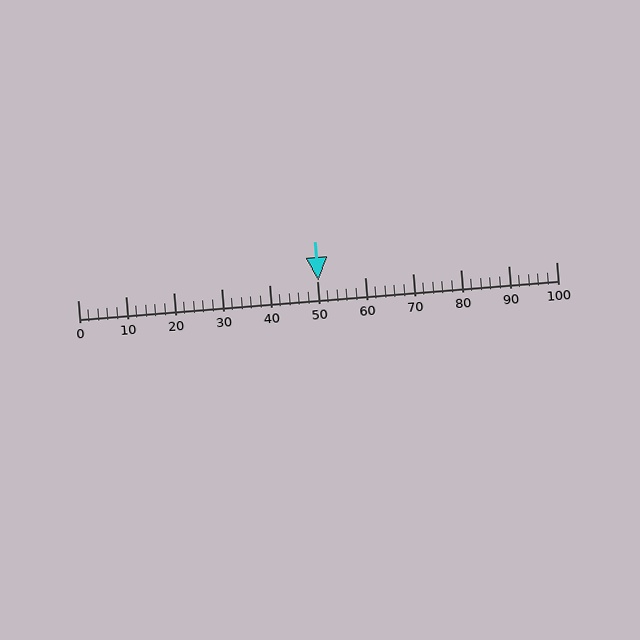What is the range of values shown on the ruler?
The ruler shows values from 0 to 100.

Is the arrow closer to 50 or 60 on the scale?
The arrow is closer to 50.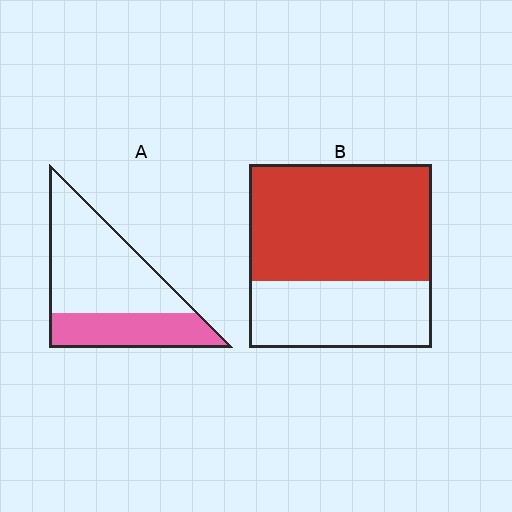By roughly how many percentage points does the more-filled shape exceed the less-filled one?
By roughly 30 percentage points (B over A).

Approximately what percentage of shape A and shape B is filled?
A is approximately 35% and B is approximately 65%.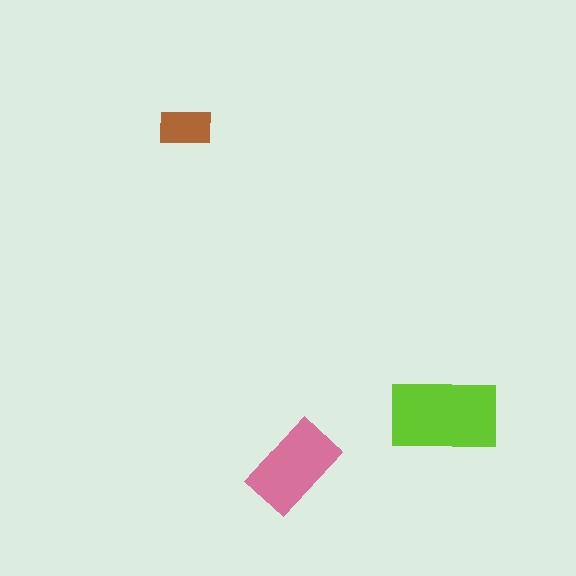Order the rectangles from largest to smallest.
the lime one, the pink one, the brown one.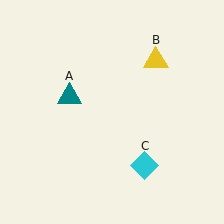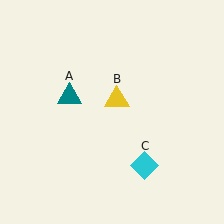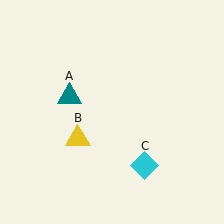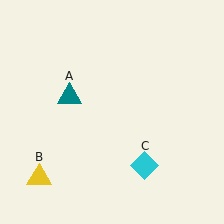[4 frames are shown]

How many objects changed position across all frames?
1 object changed position: yellow triangle (object B).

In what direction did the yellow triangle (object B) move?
The yellow triangle (object B) moved down and to the left.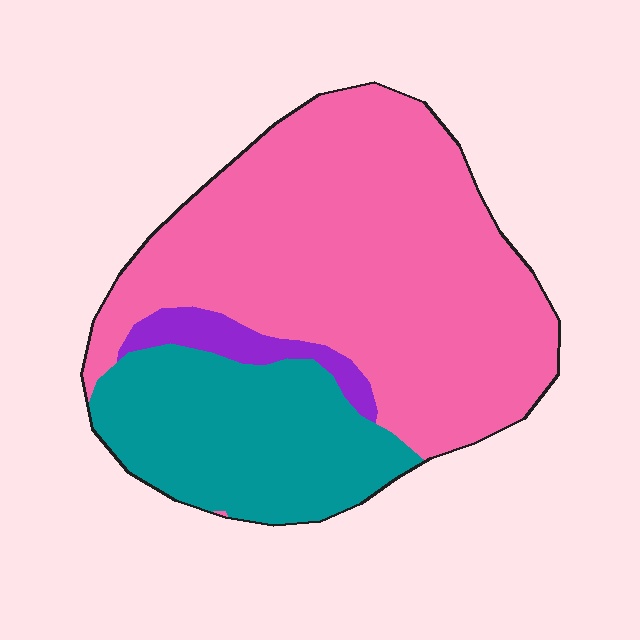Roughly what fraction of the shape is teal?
Teal covers roughly 30% of the shape.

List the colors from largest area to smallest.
From largest to smallest: pink, teal, purple.